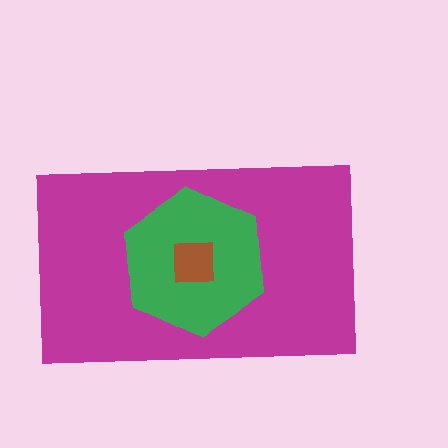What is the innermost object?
The brown square.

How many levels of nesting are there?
3.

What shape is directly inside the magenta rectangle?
The green hexagon.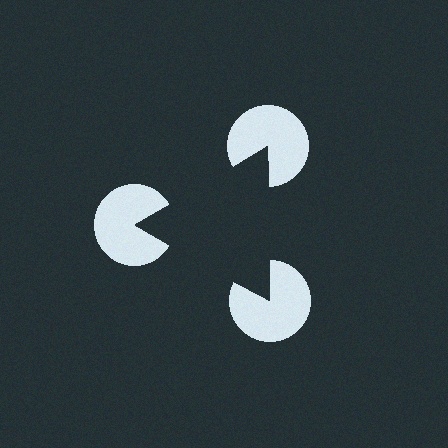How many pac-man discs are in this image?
There are 3 — one at each vertex of the illusory triangle.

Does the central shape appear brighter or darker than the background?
It typically appears slightly darker than the background, even though no actual brightness change is drawn.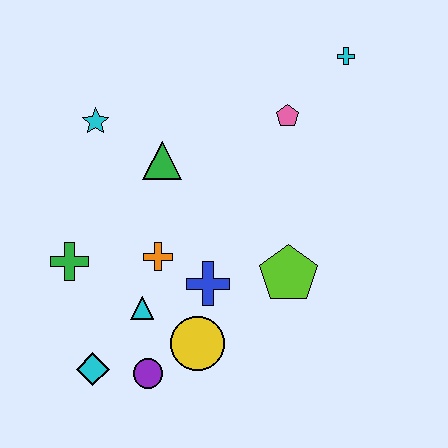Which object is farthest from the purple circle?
The cyan cross is farthest from the purple circle.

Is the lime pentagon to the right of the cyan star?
Yes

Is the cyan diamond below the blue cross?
Yes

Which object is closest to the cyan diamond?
The purple circle is closest to the cyan diamond.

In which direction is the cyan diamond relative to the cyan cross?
The cyan diamond is below the cyan cross.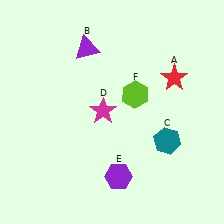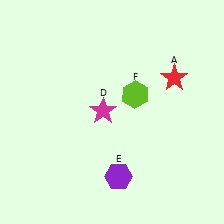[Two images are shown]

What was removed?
The teal hexagon (C), the purple triangle (B) were removed in Image 2.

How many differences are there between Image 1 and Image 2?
There are 2 differences between the two images.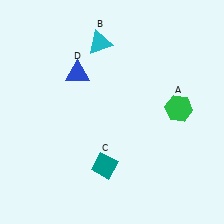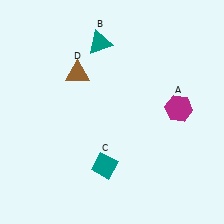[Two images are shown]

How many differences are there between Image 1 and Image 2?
There are 3 differences between the two images.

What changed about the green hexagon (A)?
In Image 1, A is green. In Image 2, it changed to magenta.